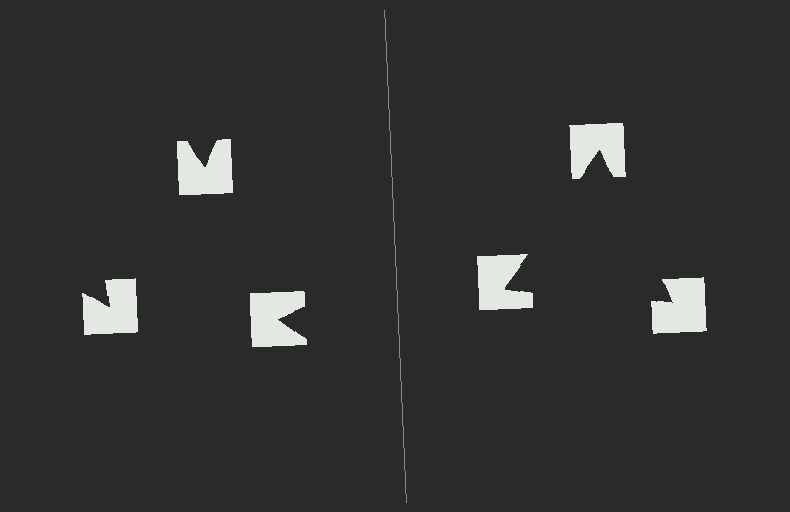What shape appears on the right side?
An illusory triangle.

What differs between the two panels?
The notched squares are positioned identically on both sides; only the wedge orientations differ. On the right they align to a triangle; on the left they are misaligned.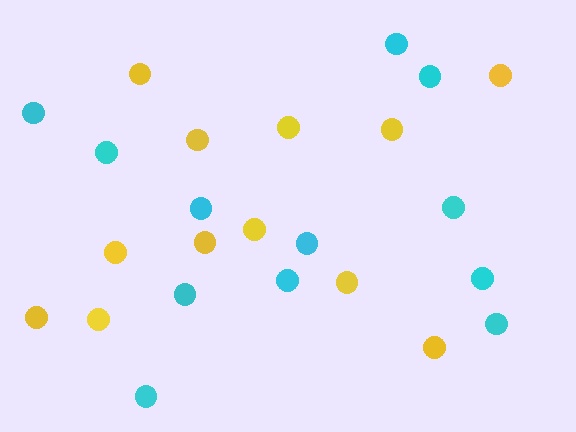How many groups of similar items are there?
There are 2 groups: one group of yellow circles (12) and one group of cyan circles (12).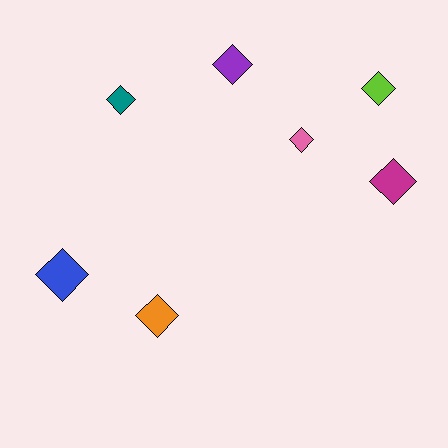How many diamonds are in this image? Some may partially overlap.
There are 7 diamonds.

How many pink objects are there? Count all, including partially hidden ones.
There is 1 pink object.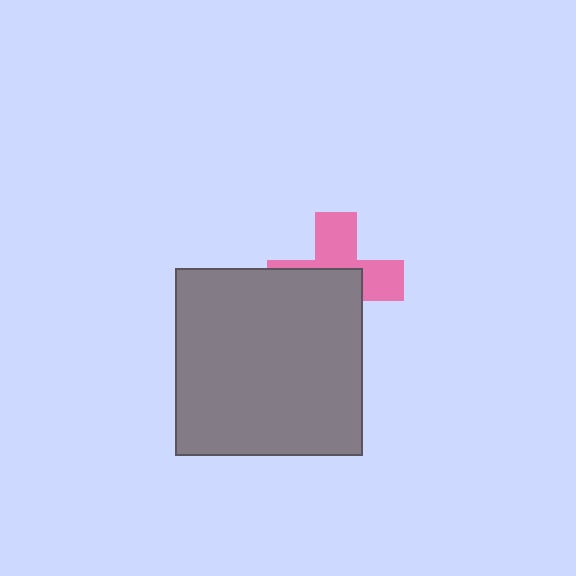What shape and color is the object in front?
The object in front is a gray square.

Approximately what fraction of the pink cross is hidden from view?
Roughly 54% of the pink cross is hidden behind the gray square.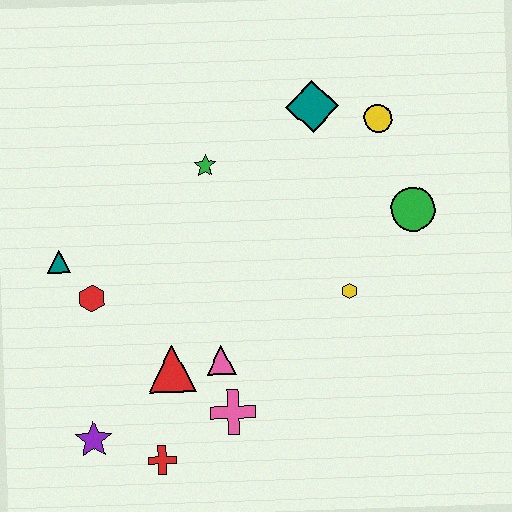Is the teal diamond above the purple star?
Yes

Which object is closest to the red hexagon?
The teal triangle is closest to the red hexagon.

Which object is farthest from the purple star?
The yellow circle is farthest from the purple star.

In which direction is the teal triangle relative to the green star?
The teal triangle is to the left of the green star.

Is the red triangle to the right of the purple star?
Yes